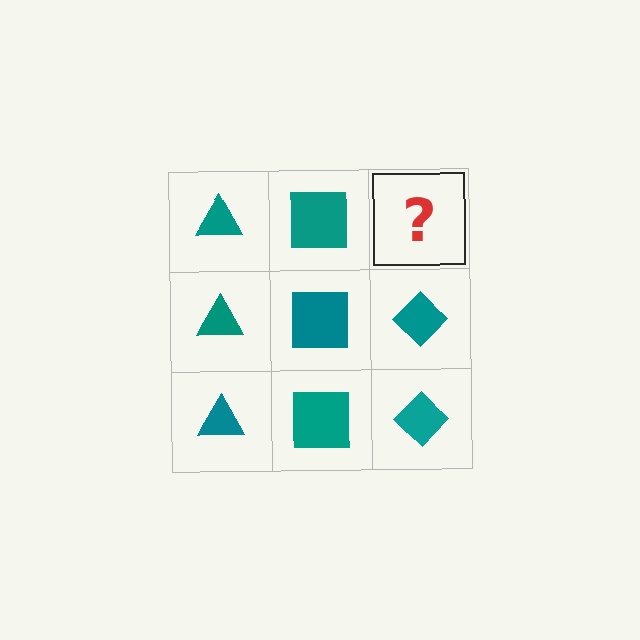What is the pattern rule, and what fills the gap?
The rule is that each column has a consistent shape. The gap should be filled with a teal diamond.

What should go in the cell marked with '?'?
The missing cell should contain a teal diamond.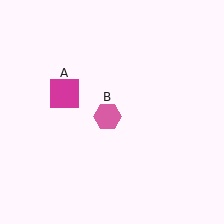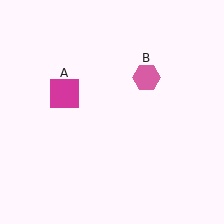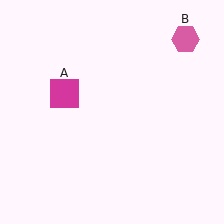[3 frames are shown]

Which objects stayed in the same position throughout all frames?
Magenta square (object A) remained stationary.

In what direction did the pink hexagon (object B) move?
The pink hexagon (object B) moved up and to the right.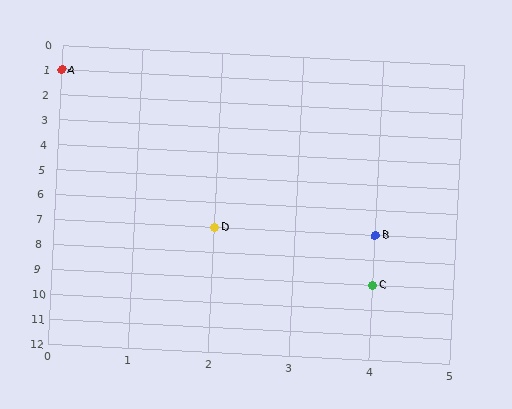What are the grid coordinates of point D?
Point D is at grid coordinates (2, 7).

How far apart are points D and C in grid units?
Points D and C are 2 columns and 2 rows apart (about 2.8 grid units diagonally).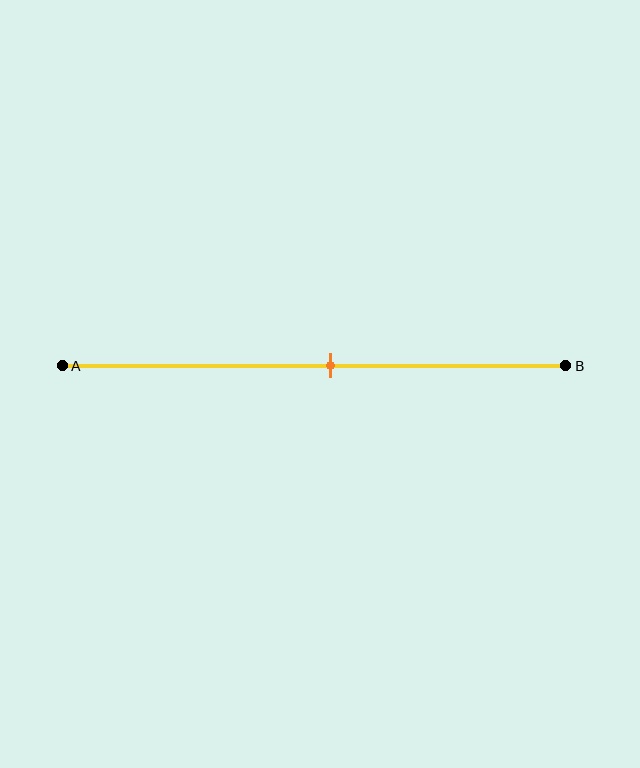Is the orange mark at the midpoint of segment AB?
No, the mark is at about 55% from A, not at the 50% midpoint.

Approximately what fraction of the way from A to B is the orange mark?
The orange mark is approximately 55% of the way from A to B.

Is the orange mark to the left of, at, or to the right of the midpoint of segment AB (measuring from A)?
The orange mark is to the right of the midpoint of segment AB.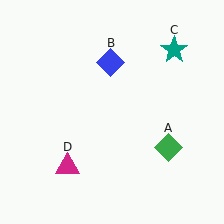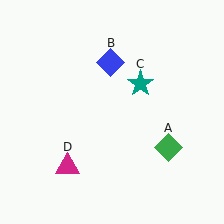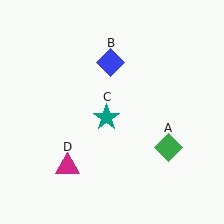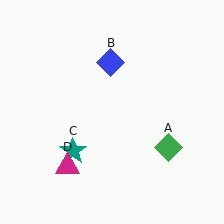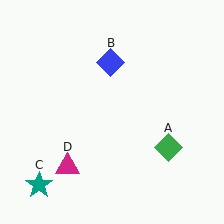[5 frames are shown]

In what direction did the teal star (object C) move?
The teal star (object C) moved down and to the left.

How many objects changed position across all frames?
1 object changed position: teal star (object C).